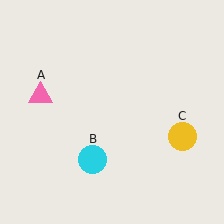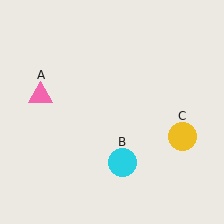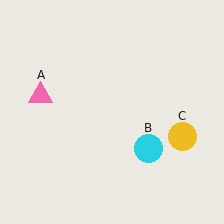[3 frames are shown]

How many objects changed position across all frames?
1 object changed position: cyan circle (object B).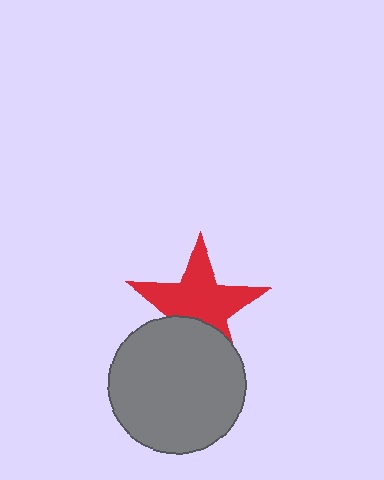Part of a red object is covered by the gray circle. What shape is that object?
It is a star.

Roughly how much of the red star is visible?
Most of it is visible (roughly 67%).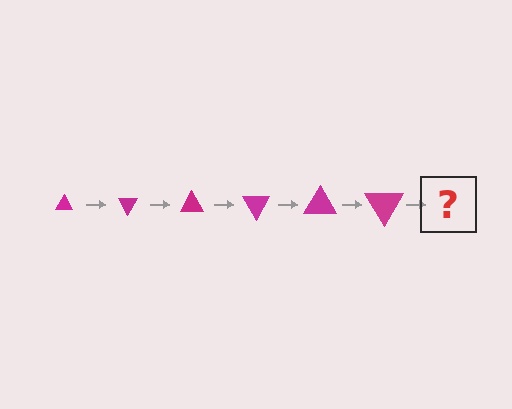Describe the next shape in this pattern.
It should be a triangle, larger than the previous one and rotated 360 degrees from the start.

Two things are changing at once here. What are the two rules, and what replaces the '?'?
The two rules are that the triangle grows larger each step and it rotates 60 degrees each step. The '?' should be a triangle, larger than the previous one and rotated 360 degrees from the start.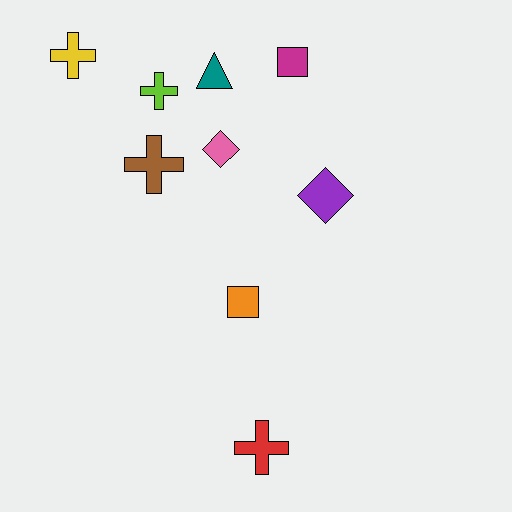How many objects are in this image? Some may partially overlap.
There are 9 objects.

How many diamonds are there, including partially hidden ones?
There are 2 diamonds.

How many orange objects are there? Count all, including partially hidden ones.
There is 1 orange object.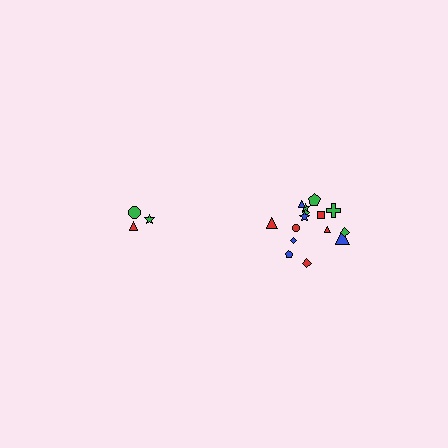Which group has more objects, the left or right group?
The right group.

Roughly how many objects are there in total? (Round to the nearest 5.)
Roughly 20 objects in total.